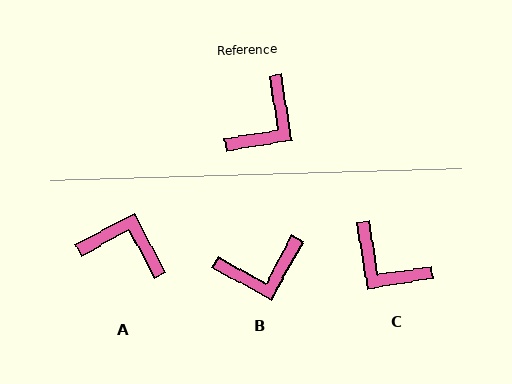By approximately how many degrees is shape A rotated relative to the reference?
Approximately 109 degrees counter-clockwise.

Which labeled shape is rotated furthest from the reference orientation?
A, about 109 degrees away.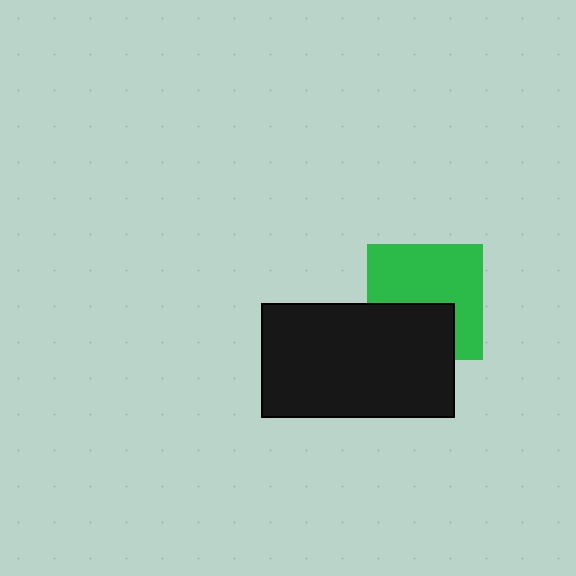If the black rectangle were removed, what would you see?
You would see the complete green square.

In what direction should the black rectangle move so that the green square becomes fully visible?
The black rectangle should move down. That is the shortest direction to clear the overlap and leave the green square fully visible.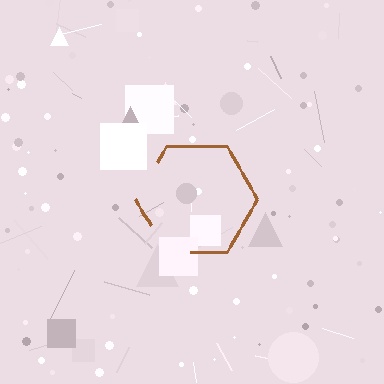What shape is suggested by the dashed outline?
The dashed outline suggests a hexagon.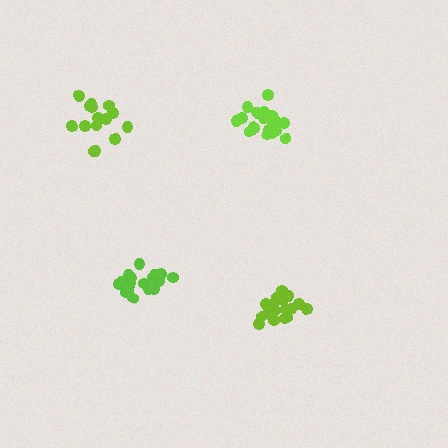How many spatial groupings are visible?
There are 4 spatial groupings.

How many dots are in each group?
Group 1: 18 dots, Group 2: 20 dots, Group 3: 21 dots, Group 4: 17 dots (76 total).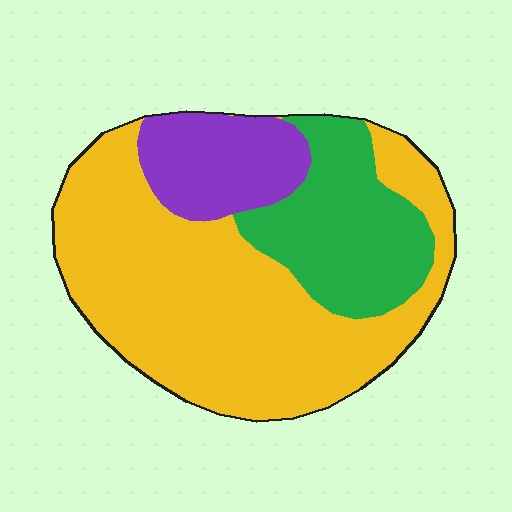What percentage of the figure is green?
Green covers around 25% of the figure.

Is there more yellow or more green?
Yellow.